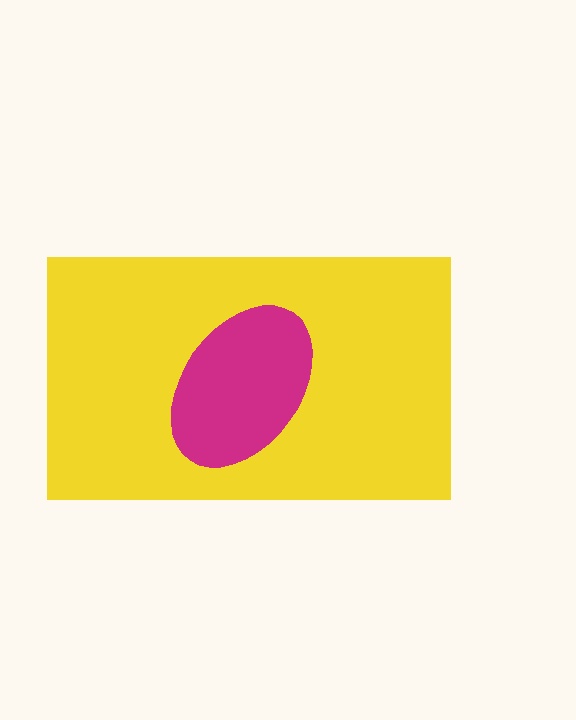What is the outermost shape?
The yellow rectangle.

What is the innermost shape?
The magenta ellipse.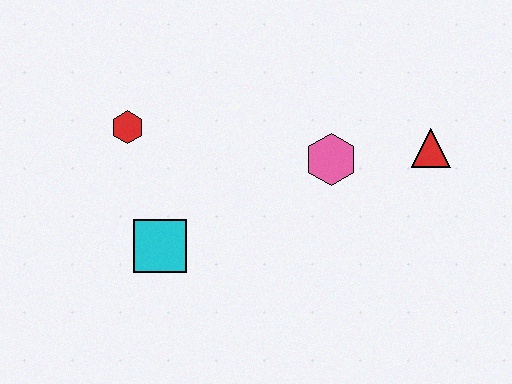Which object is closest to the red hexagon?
The cyan square is closest to the red hexagon.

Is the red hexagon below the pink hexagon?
No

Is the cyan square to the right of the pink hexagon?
No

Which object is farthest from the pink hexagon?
The red hexagon is farthest from the pink hexagon.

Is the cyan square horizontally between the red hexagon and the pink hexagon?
Yes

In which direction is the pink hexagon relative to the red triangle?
The pink hexagon is to the left of the red triangle.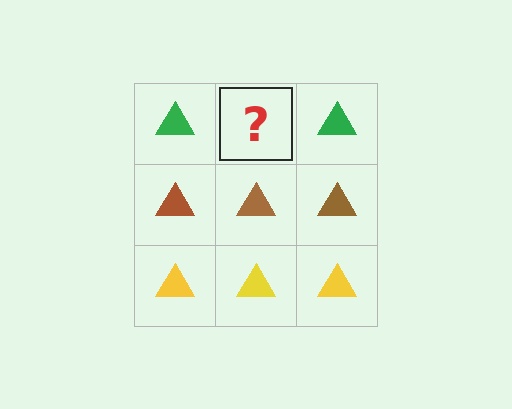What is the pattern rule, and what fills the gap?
The rule is that each row has a consistent color. The gap should be filled with a green triangle.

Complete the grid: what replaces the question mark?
The question mark should be replaced with a green triangle.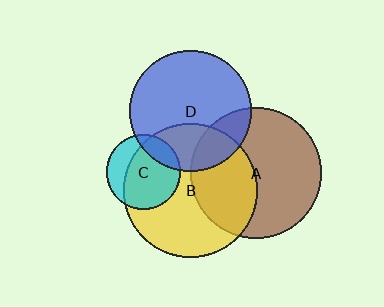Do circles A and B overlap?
Yes.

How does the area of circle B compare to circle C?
Approximately 3.2 times.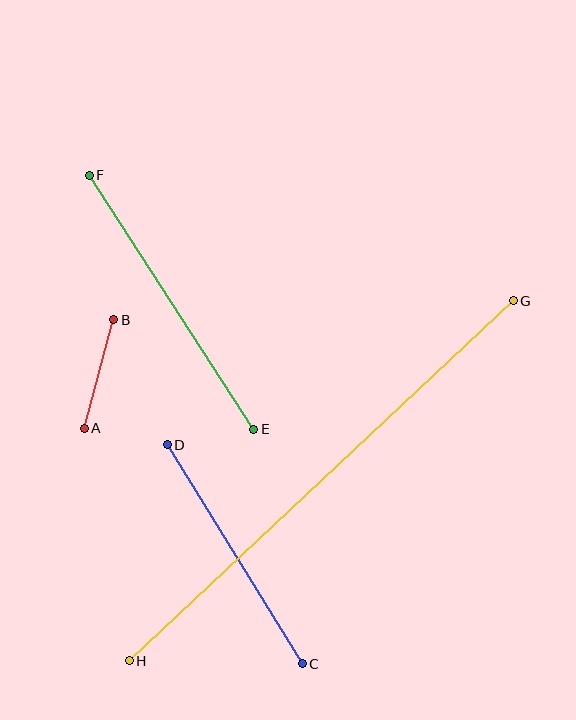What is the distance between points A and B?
The distance is approximately 113 pixels.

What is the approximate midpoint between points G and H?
The midpoint is at approximately (321, 481) pixels.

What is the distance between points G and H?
The distance is approximately 526 pixels.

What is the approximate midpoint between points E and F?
The midpoint is at approximately (171, 302) pixels.